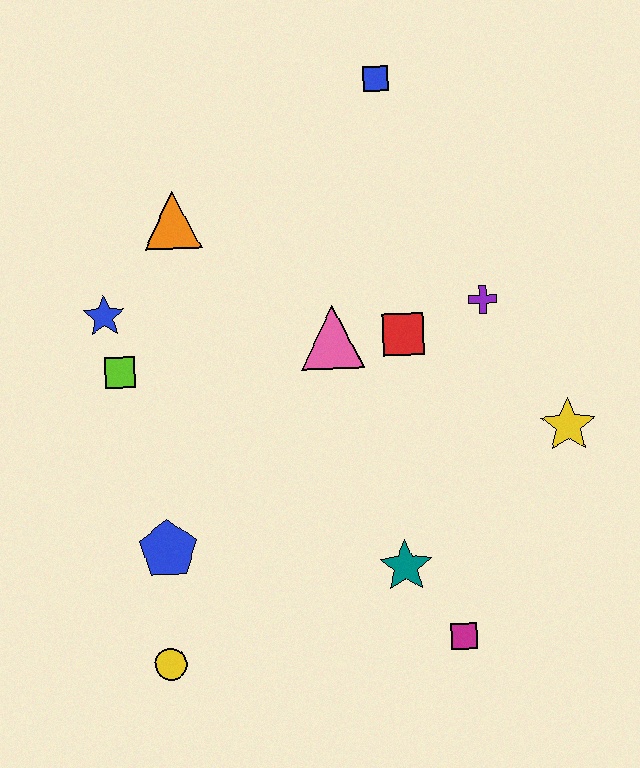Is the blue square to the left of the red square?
Yes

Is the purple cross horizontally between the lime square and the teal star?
No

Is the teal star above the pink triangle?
No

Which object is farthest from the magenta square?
The blue square is farthest from the magenta square.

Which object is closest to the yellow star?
The purple cross is closest to the yellow star.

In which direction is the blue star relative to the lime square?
The blue star is above the lime square.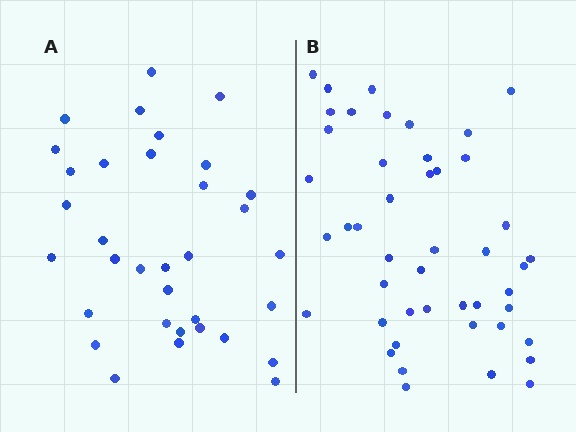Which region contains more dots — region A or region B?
Region B (the right region) has more dots.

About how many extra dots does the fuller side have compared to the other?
Region B has roughly 12 or so more dots than region A.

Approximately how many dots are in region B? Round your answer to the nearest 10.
About 50 dots. (The exact count is 46, which rounds to 50.)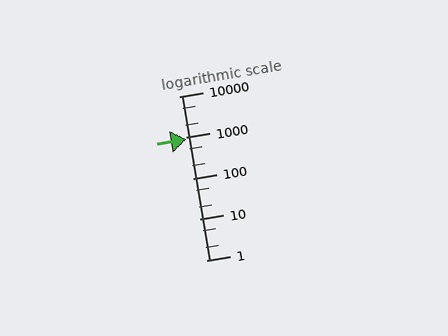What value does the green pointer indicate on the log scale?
The pointer indicates approximately 890.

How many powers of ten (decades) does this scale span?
The scale spans 4 decades, from 1 to 10000.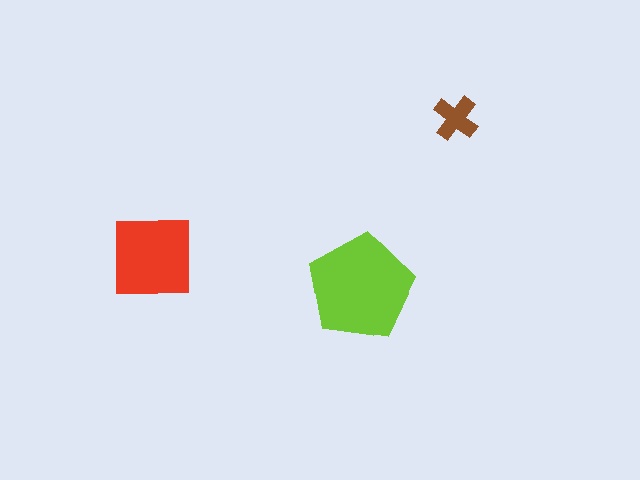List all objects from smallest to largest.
The brown cross, the red square, the lime pentagon.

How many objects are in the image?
There are 3 objects in the image.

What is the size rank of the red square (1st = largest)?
2nd.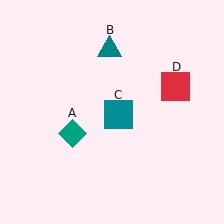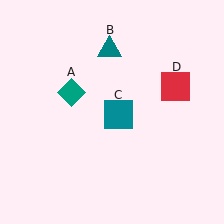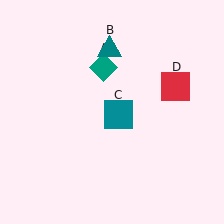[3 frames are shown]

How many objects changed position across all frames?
1 object changed position: teal diamond (object A).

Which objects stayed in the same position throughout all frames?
Teal triangle (object B) and teal square (object C) and red square (object D) remained stationary.